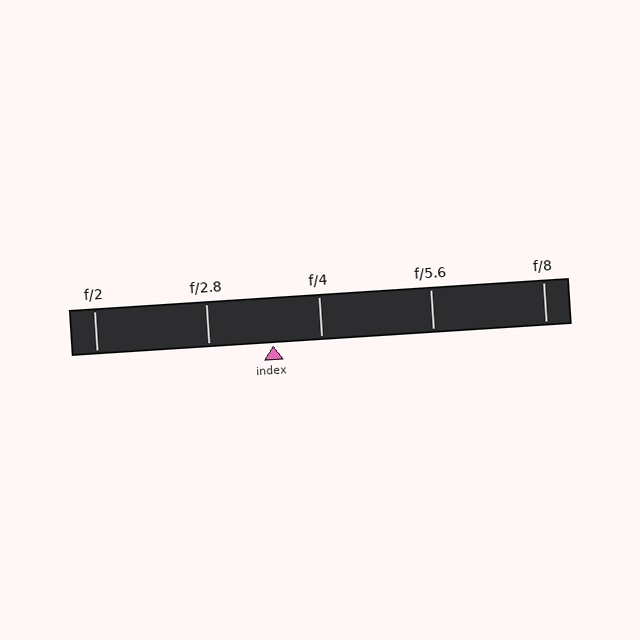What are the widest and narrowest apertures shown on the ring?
The widest aperture shown is f/2 and the narrowest is f/8.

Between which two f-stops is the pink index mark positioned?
The index mark is between f/2.8 and f/4.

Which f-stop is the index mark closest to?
The index mark is closest to f/4.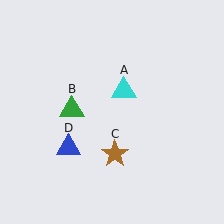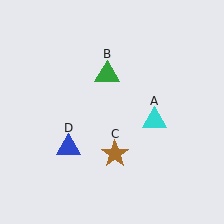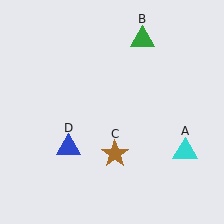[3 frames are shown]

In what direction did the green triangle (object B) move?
The green triangle (object B) moved up and to the right.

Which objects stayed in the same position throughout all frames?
Brown star (object C) and blue triangle (object D) remained stationary.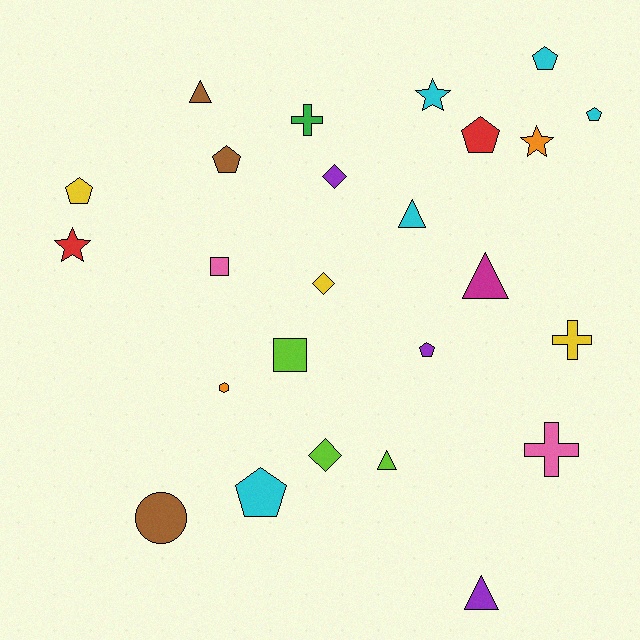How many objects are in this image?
There are 25 objects.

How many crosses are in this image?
There are 3 crosses.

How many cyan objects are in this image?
There are 5 cyan objects.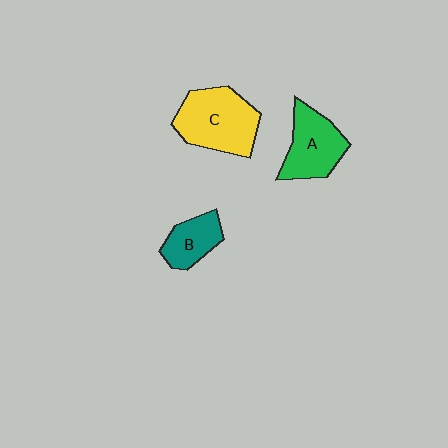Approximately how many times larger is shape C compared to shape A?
Approximately 1.3 times.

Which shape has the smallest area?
Shape B (teal).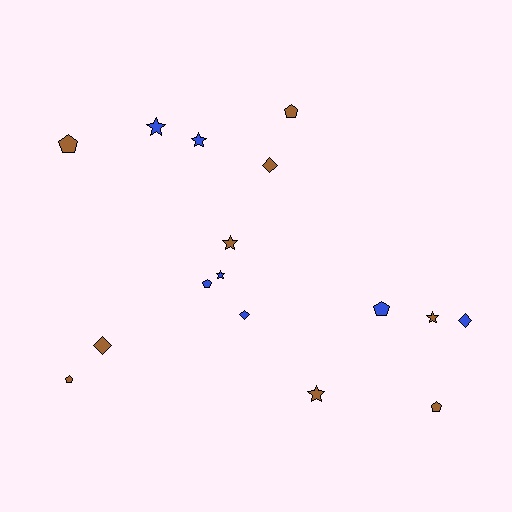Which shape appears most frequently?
Pentagon, with 6 objects.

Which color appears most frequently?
Brown, with 9 objects.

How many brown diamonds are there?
There are 2 brown diamonds.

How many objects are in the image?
There are 16 objects.